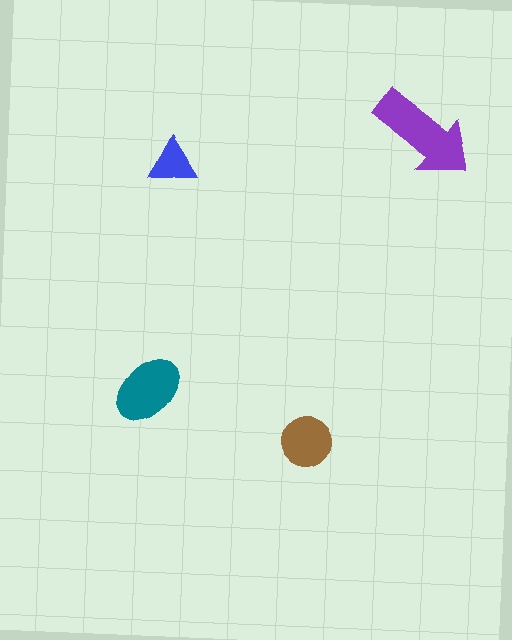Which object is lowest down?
The brown circle is bottommost.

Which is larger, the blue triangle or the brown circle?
The brown circle.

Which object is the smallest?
The blue triangle.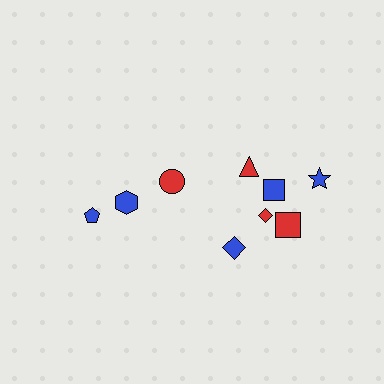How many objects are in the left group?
There are 3 objects.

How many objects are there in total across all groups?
There are 9 objects.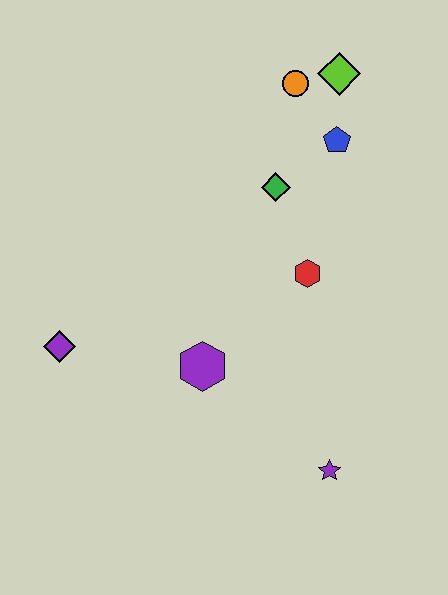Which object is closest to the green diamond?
The blue pentagon is closest to the green diamond.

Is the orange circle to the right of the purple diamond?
Yes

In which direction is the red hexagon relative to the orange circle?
The red hexagon is below the orange circle.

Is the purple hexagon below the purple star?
No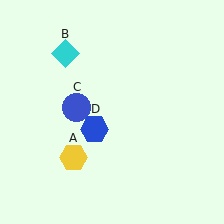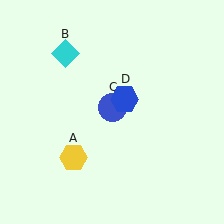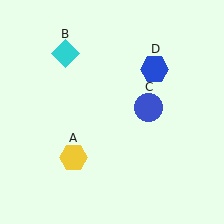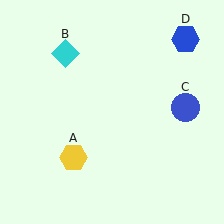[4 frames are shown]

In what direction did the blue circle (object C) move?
The blue circle (object C) moved right.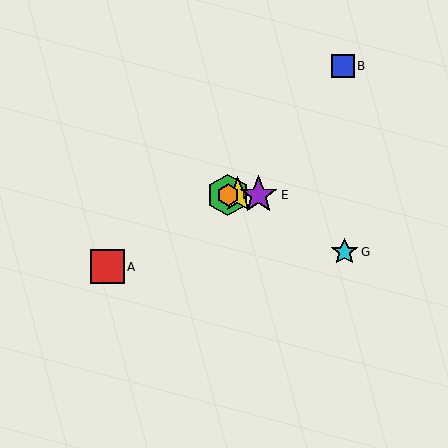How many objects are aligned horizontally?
4 objects (C, D, E, F) are aligned horizontally.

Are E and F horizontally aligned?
Yes, both are at y≈195.